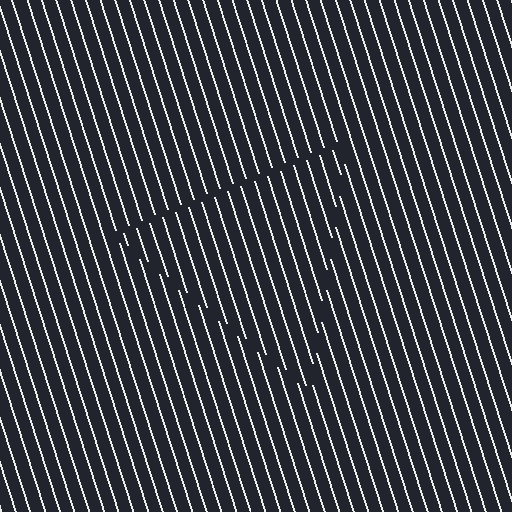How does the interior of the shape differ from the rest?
The interior of the shape contains the same grating, shifted by half a period — the contour is defined by the phase discontinuity where line-ends from the inner and outer gratings abut.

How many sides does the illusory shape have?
3 sides — the line-ends trace a triangle.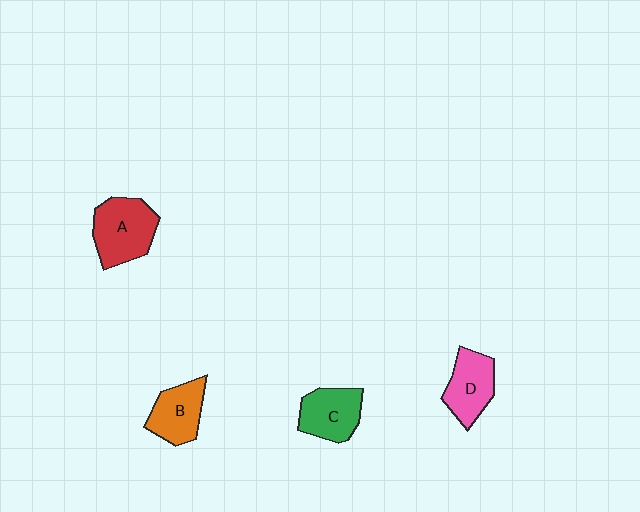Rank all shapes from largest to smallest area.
From largest to smallest: A (red), C (green), D (pink), B (orange).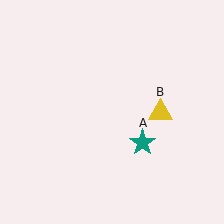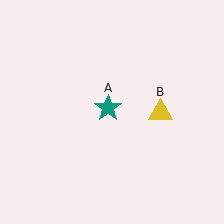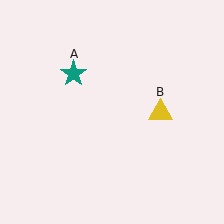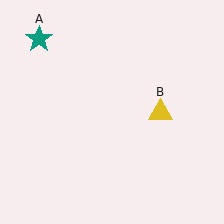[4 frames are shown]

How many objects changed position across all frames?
1 object changed position: teal star (object A).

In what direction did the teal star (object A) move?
The teal star (object A) moved up and to the left.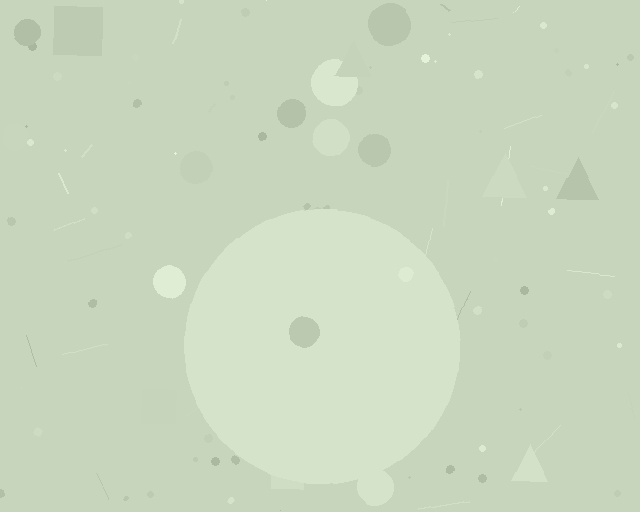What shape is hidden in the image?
A circle is hidden in the image.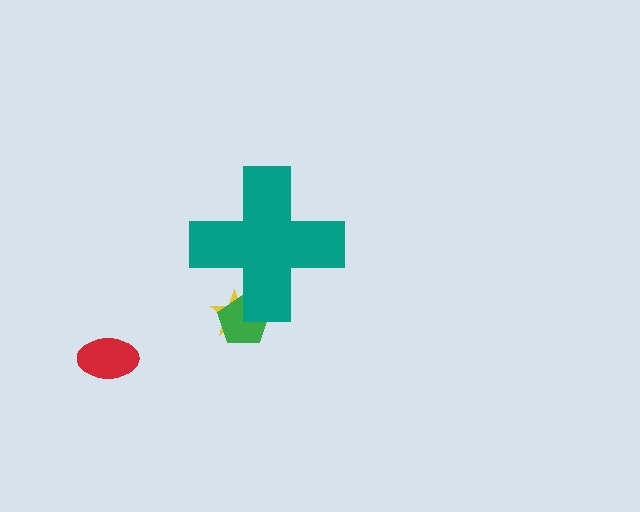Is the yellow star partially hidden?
Yes, the yellow star is partially hidden behind the teal cross.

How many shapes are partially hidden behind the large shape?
2 shapes are partially hidden.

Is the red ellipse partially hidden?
No, the red ellipse is fully visible.